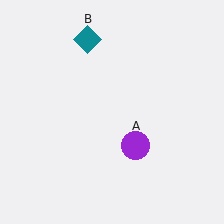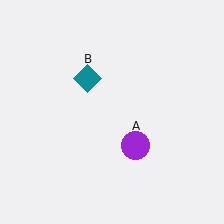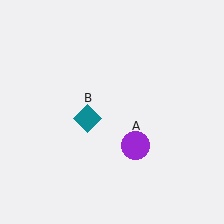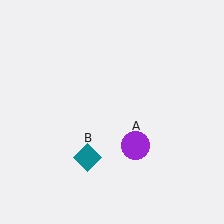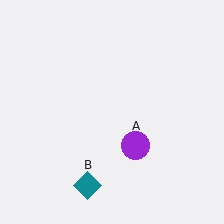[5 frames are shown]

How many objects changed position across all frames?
1 object changed position: teal diamond (object B).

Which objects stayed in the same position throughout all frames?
Purple circle (object A) remained stationary.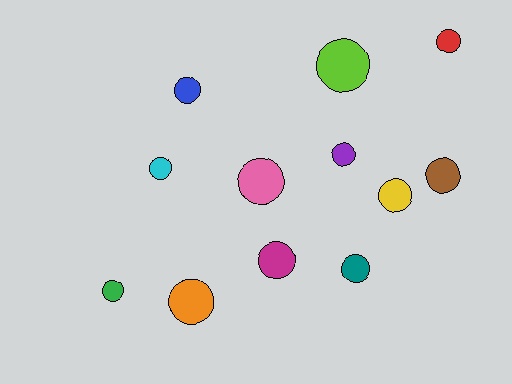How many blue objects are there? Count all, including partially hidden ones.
There is 1 blue object.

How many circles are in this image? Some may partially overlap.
There are 12 circles.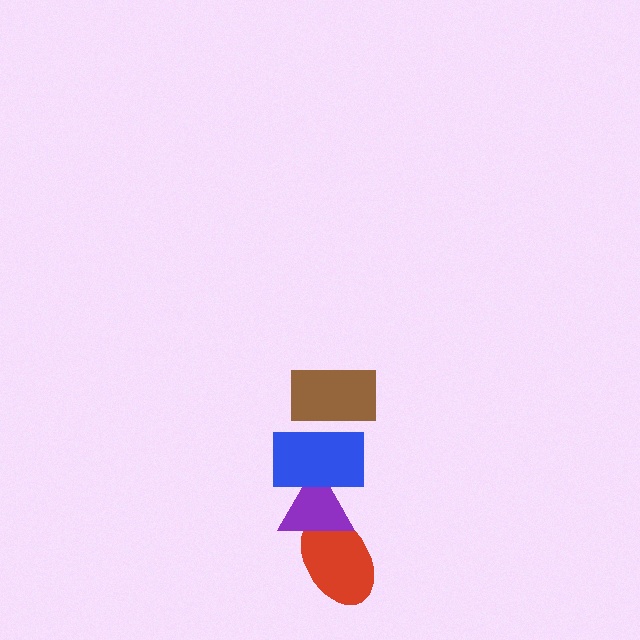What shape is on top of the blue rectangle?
The brown rectangle is on top of the blue rectangle.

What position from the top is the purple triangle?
The purple triangle is 3rd from the top.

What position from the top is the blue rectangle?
The blue rectangle is 2nd from the top.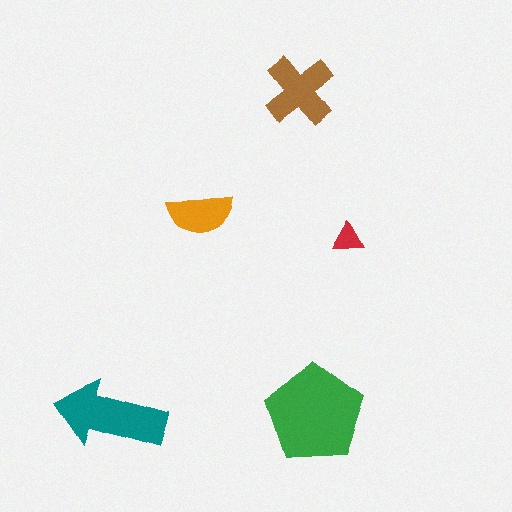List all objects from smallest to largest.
The red triangle, the orange semicircle, the brown cross, the teal arrow, the green pentagon.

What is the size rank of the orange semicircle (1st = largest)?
4th.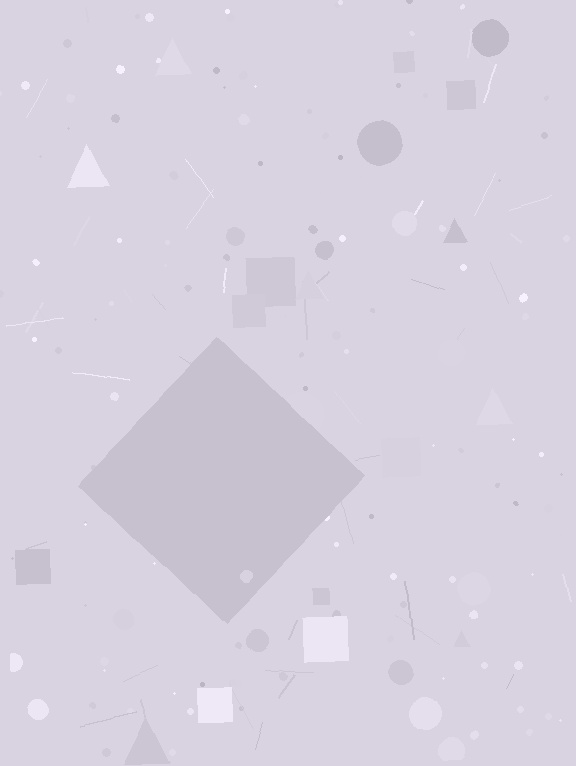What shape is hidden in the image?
A diamond is hidden in the image.